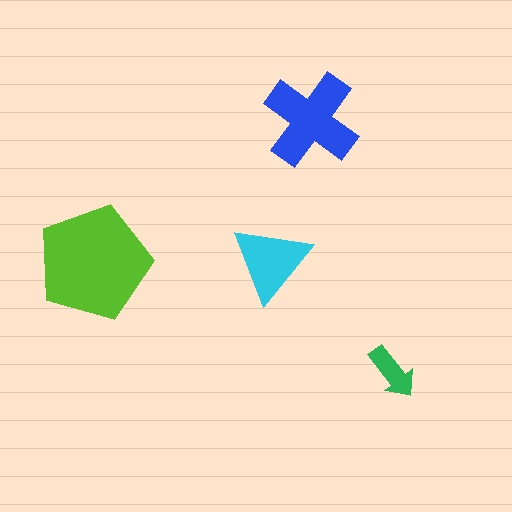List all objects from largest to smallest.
The lime pentagon, the blue cross, the cyan triangle, the green arrow.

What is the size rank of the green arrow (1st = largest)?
4th.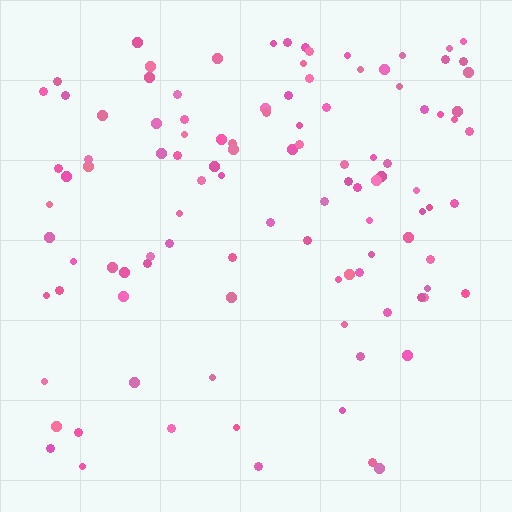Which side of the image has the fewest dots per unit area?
The bottom.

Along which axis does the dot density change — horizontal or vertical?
Vertical.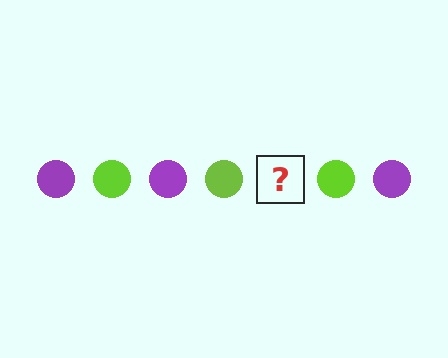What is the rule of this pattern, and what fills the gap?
The rule is that the pattern cycles through purple, lime circles. The gap should be filled with a purple circle.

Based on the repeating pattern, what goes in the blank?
The blank should be a purple circle.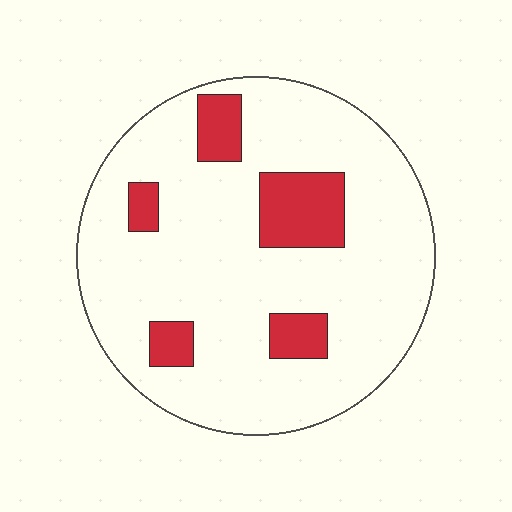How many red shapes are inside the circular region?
5.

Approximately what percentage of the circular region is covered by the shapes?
Approximately 15%.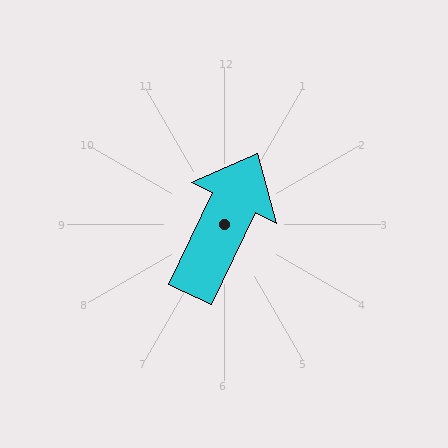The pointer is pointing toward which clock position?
Roughly 1 o'clock.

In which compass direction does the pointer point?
Northeast.